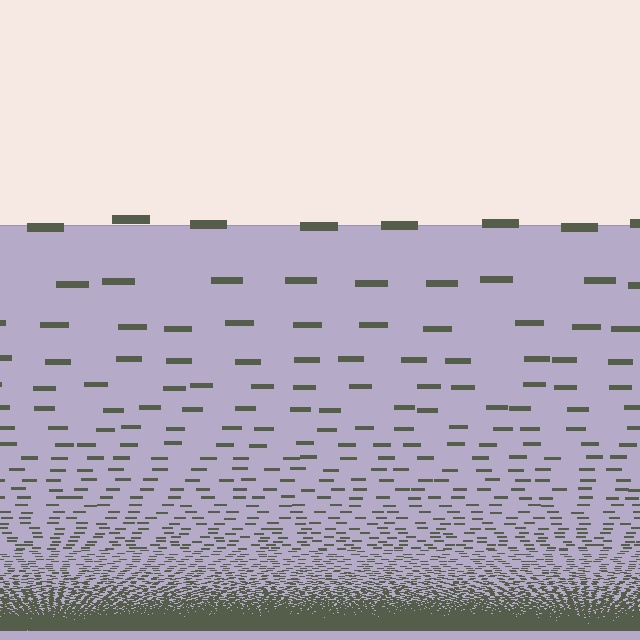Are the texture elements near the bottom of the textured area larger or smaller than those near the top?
Smaller. The gradient is inverted — elements near the bottom are smaller and denser.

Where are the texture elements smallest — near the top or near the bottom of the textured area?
Near the bottom.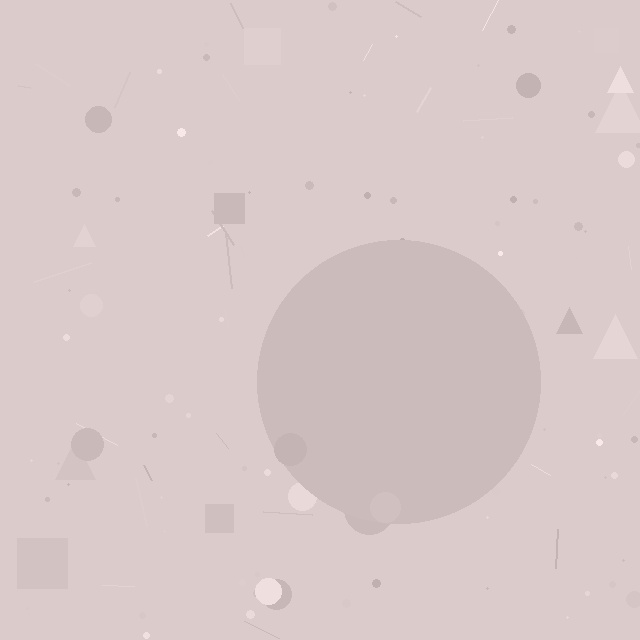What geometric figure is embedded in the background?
A circle is embedded in the background.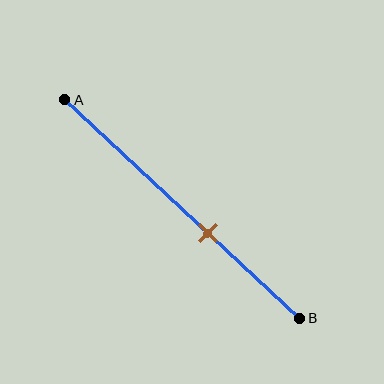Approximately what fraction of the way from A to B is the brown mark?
The brown mark is approximately 60% of the way from A to B.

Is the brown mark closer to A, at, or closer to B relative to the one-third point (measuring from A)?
The brown mark is closer to point B than the one-third point of segment AB.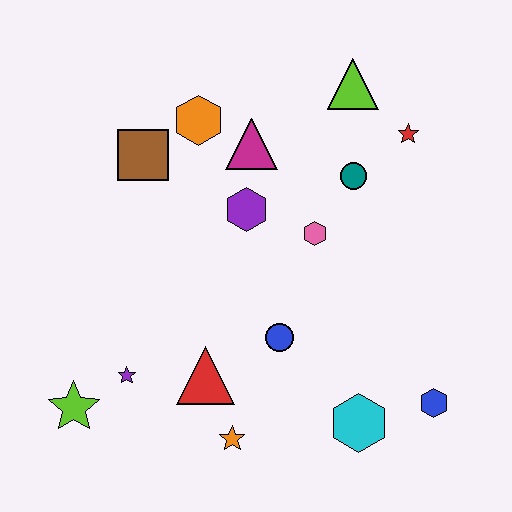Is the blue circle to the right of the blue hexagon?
No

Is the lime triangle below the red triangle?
No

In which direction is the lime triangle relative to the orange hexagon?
The lime triangle is to the right of the orange hexagon.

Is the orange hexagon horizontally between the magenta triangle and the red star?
No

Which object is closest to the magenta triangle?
The orange hexagon is closest to the magenta triangle.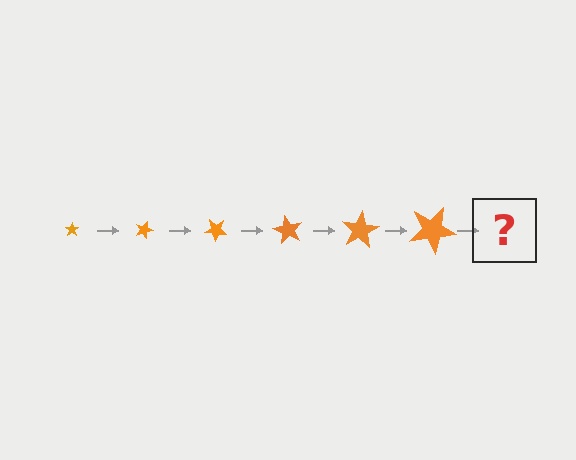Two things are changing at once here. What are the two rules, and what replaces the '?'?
The two rules are that the star grows larger each step and it rotates 20 degrees each step. The '?' should be a star, larger than the previous one and rotated 120 degrees from the start.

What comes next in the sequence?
The next element should be a star, larger than the previous one and rotated 120 degrees from the start.